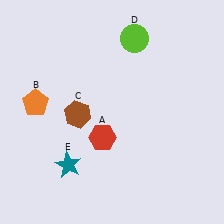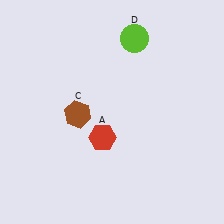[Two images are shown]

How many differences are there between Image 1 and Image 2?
There are 2 differences between the two images.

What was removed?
The orange pentagon (B), the teal star (E) were removed in Image 2.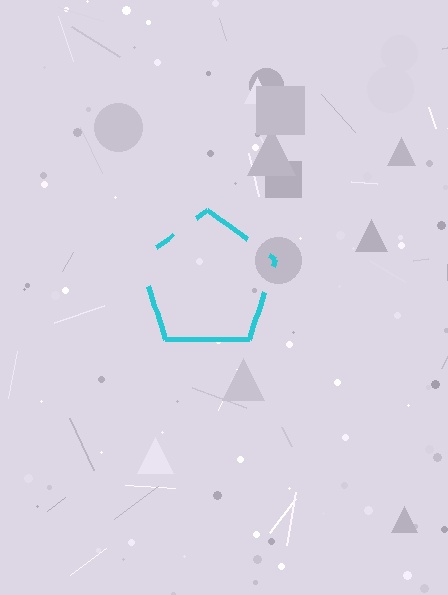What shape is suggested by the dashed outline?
The dashed outline suggests a pentagon.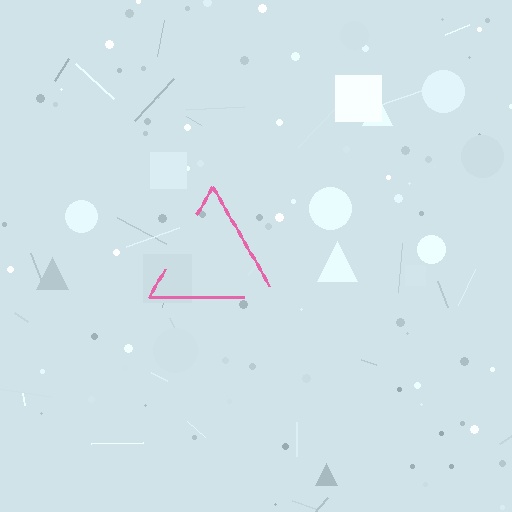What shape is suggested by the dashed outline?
The dashed outline suggests a triangle.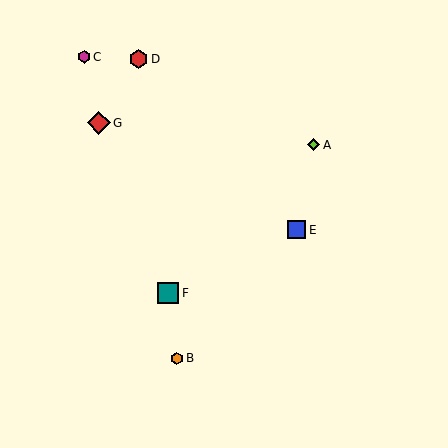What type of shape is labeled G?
Shape G is a red diamond.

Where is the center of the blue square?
The center of the blue square is at (297, 230).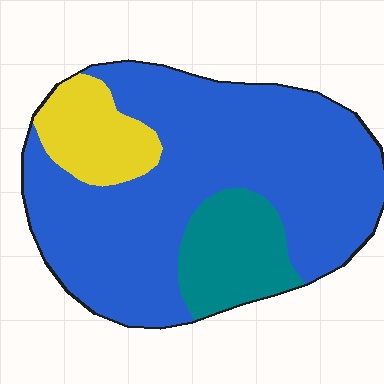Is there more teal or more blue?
Blue.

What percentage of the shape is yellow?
Yellow takes up less than a sixth of the shape.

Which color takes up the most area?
Blue, at roughly 70%.